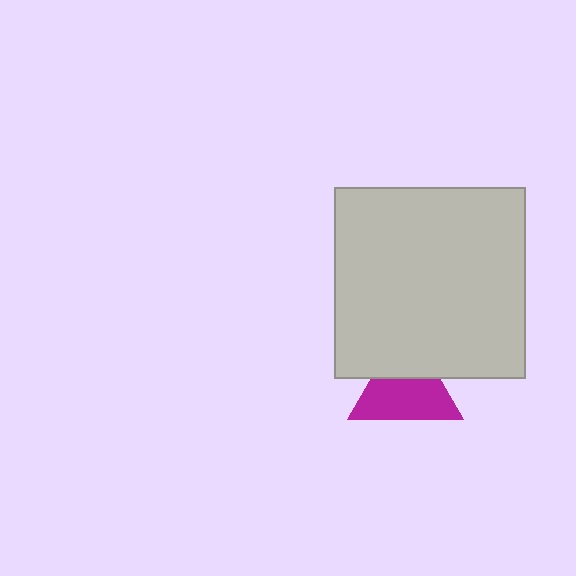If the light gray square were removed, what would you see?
You would see the complete magenta triangle.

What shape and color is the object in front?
The object in front is a light gray square.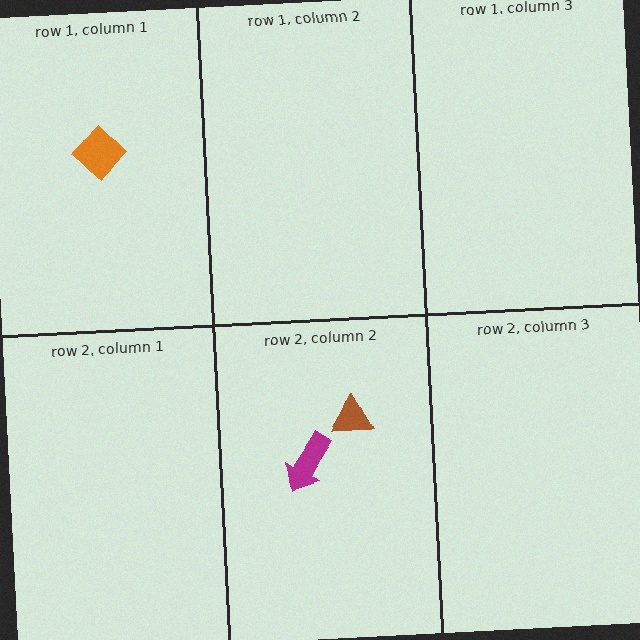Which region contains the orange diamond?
The row 1, column 1 region.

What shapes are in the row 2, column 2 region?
The brown triangle, the magenta arrow.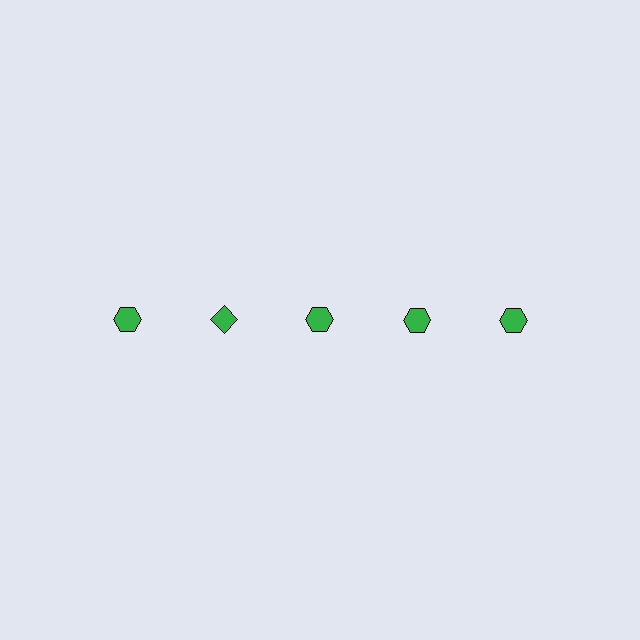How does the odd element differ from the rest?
It has a different shape: diamond instead of hexagon.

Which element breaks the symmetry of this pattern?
The green diamond in the top row, second from left column breaks the symmetry. All other shapes are green hexagons.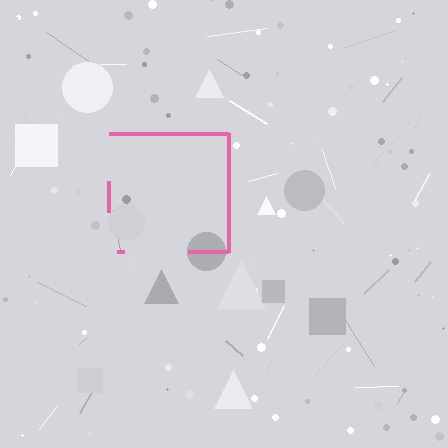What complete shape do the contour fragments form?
The contour fragments form a square.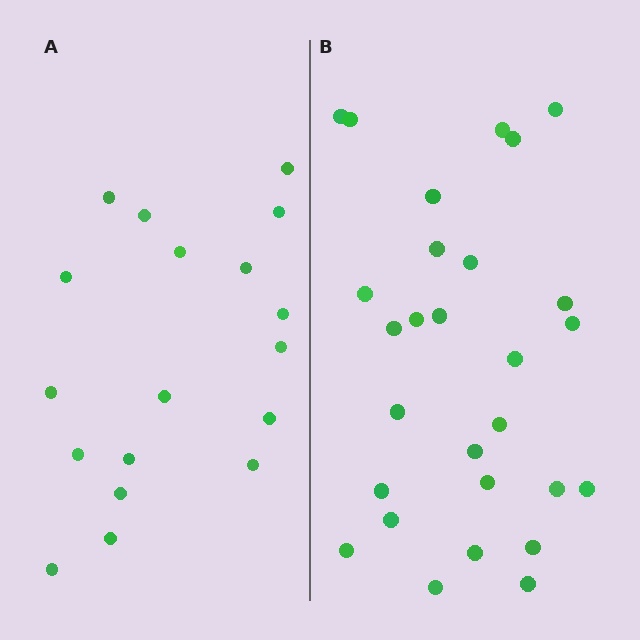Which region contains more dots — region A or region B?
Region B (the right region) has more dots.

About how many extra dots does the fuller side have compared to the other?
Region B has roughly 10 or so more dots than region A.